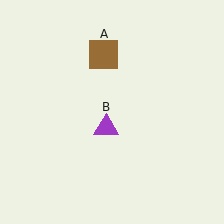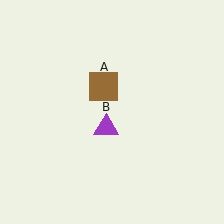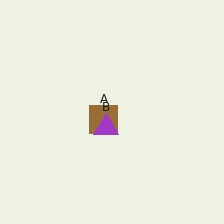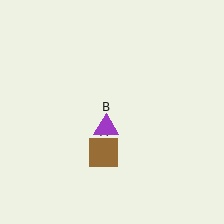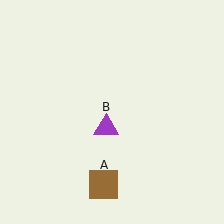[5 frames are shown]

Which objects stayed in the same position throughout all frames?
Purple triangle (object B) remained stationary.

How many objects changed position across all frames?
1 object changed position: brown square (object A).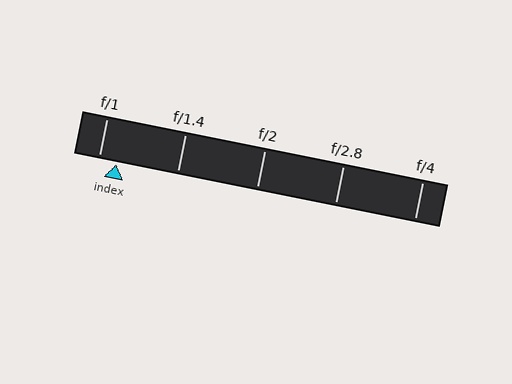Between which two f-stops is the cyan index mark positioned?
The index mark is between f/1 and f/1.4.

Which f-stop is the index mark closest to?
The index mark is closest to f/1.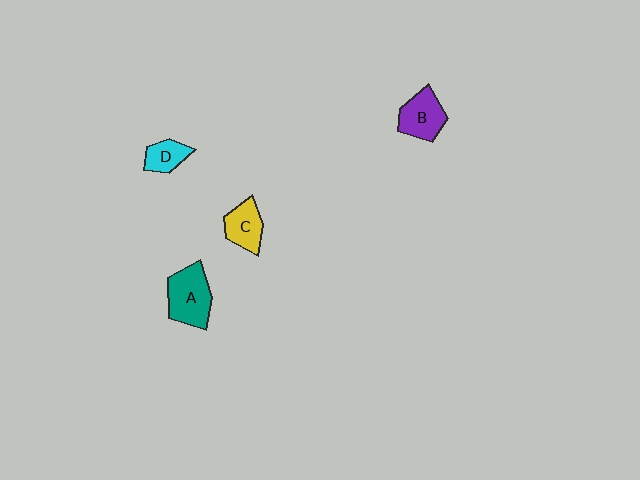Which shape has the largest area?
Shape A (teal).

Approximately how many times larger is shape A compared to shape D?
Approximately 2.0 times.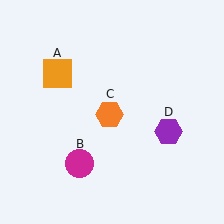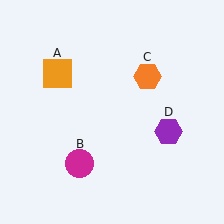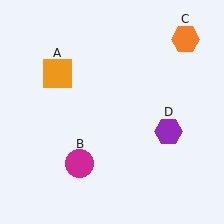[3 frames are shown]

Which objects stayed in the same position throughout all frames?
Orange square (object A) and magenta circle (object B) and purple hexagon (object D) remained stationary.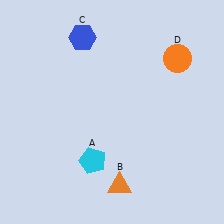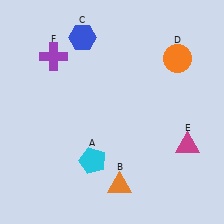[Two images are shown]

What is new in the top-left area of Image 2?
A purple cross (F) was added in the top-left area of Image 2.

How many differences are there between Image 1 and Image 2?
There are 2 differences between the two images.